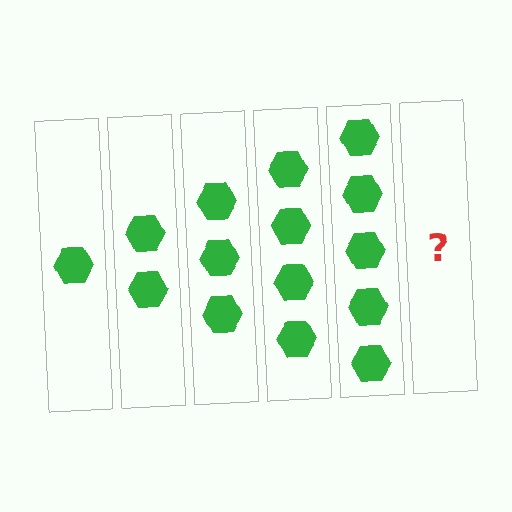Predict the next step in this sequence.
The next step is 6 hexagons.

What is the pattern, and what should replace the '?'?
The pattern is that each step adds one more hexagon. The '?' should be 6 hexagons.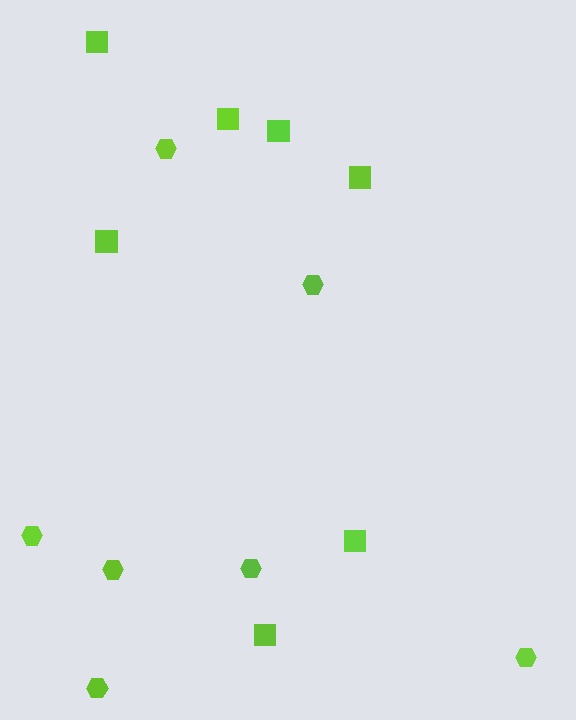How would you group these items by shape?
There are 2 groups: one group of squares (7) and one group of hexagons (7).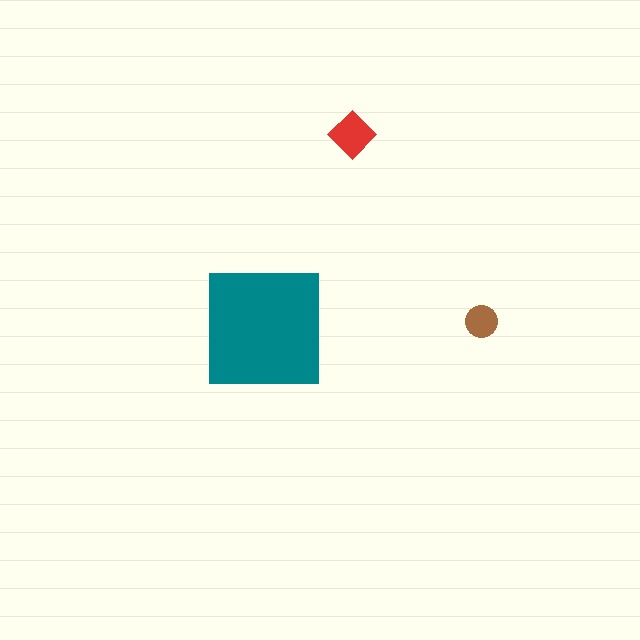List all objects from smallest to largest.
The brown circle, the red diamond, the teal square.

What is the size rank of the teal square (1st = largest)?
1st.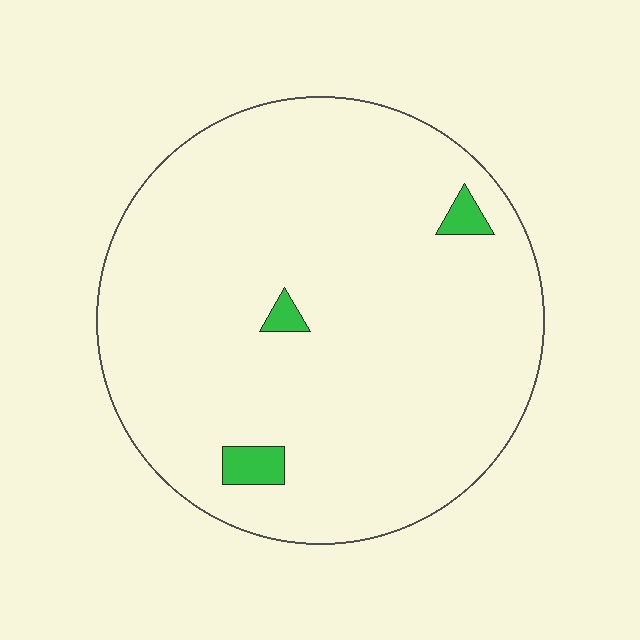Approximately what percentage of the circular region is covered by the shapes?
Approximately 5%.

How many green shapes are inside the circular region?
3.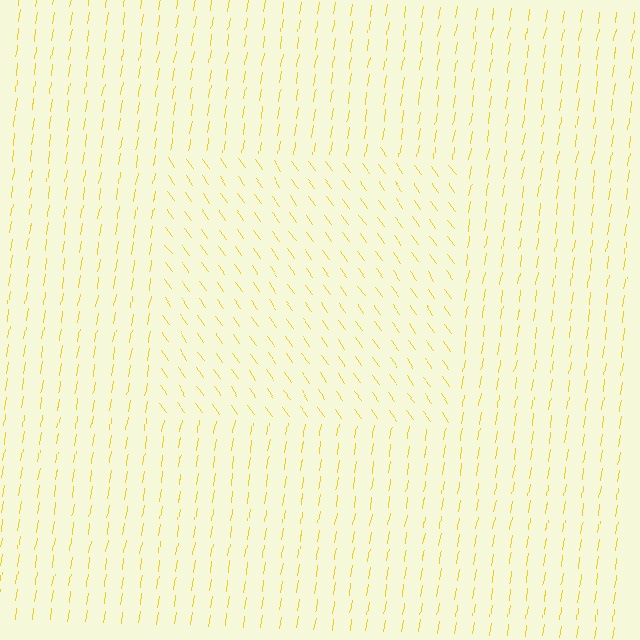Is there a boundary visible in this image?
Yes, there is a texture boundary formed by a change in line orientation.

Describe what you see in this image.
The image is filled with small yellow line segments. A rectangle region in the image has lines oriented differently from the surrounding lines, creating a visible texture boundary.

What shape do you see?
I see a rectangle.